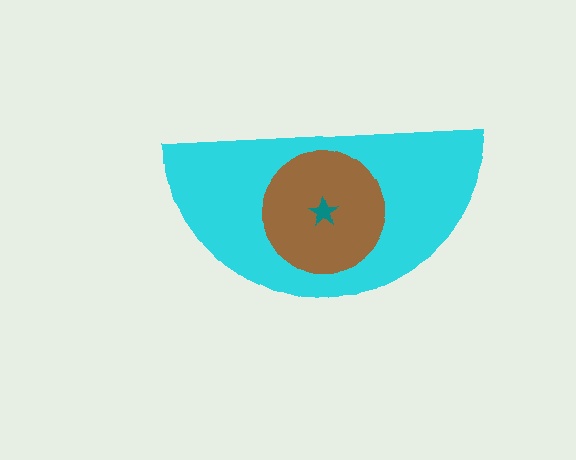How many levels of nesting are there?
3.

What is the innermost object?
The teal star.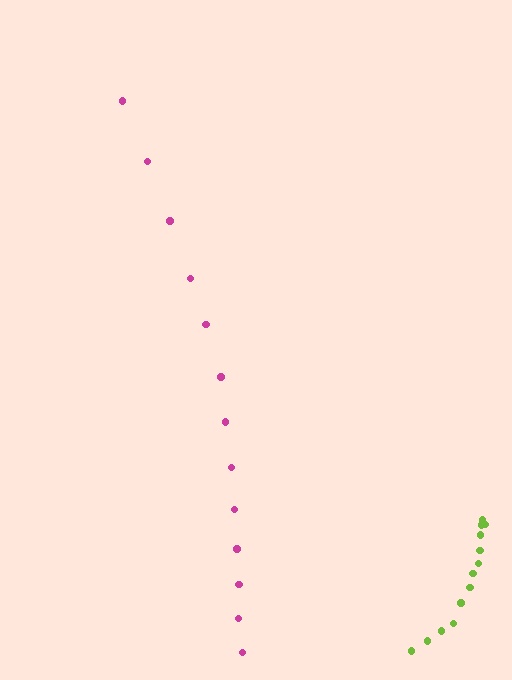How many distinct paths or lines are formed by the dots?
There are 2 distinct paths.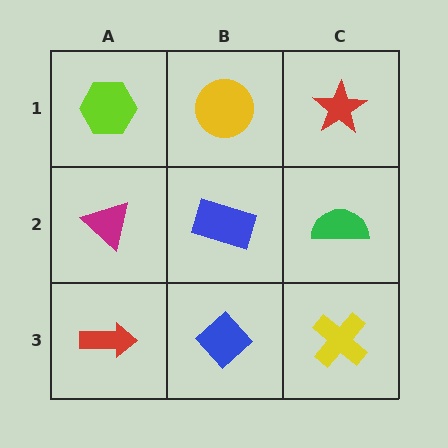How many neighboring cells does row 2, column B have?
4.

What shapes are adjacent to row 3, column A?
A magenta triangle (row 2, column A), a blue diamond (row 3, column B).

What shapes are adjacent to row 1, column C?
A green semicircle (row 2, column C), a yellow circle (row 1, column B).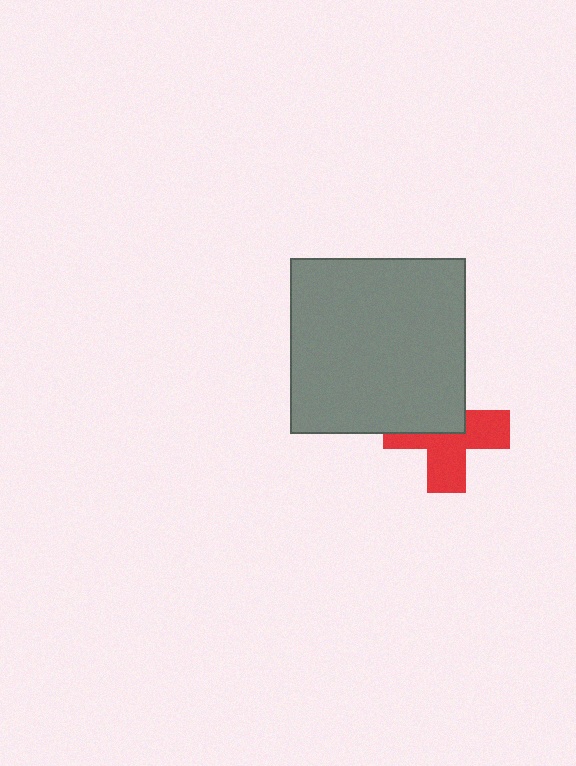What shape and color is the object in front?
The object in front is a gray square.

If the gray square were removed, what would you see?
You would see the complete red cross.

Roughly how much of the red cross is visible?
About half of it is visible (roughly 57%).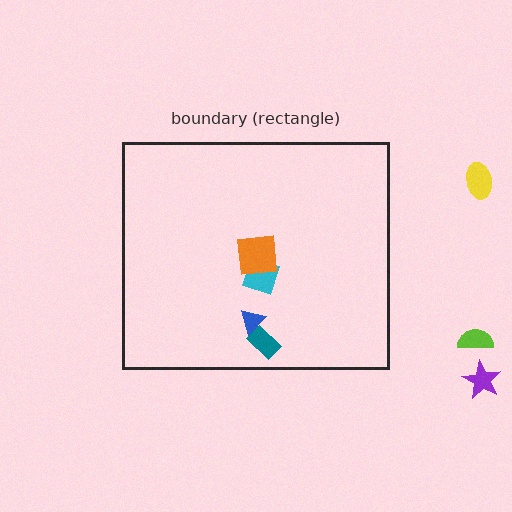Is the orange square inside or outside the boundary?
Inside.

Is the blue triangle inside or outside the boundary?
Inside.